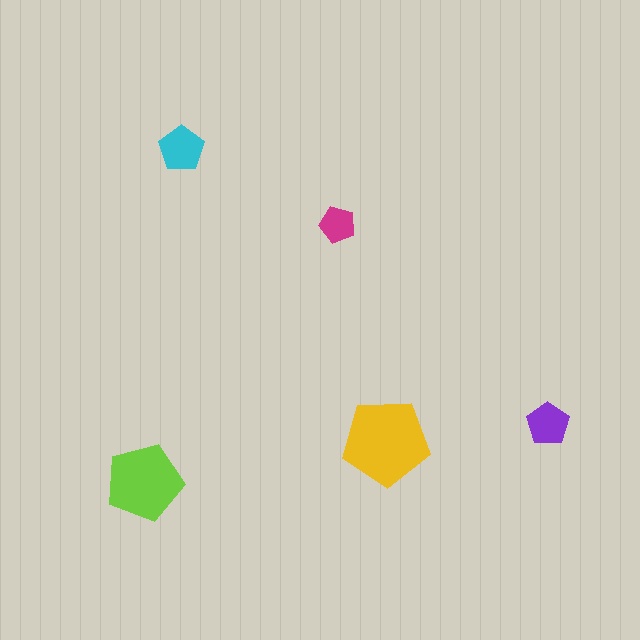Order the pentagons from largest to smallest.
the yellow one, the lime one, the cyan one, the purple one, the magenta one.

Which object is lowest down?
The lime pentagon is bottommost.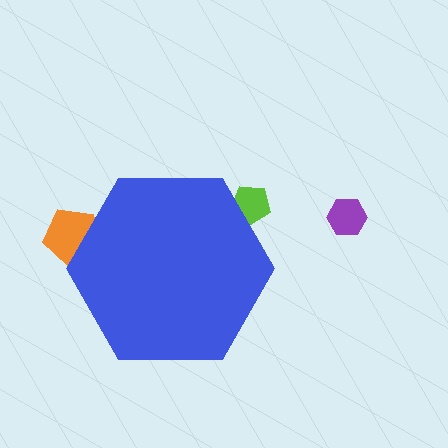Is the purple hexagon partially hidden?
No, the purple hexagon is fully visible.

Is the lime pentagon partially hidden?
Yes, the lime pentagon is partially hidden behind the blue hexagon.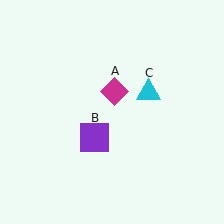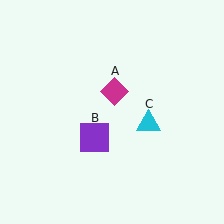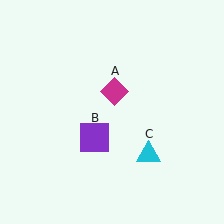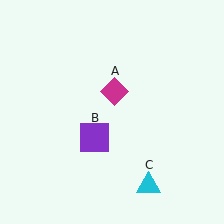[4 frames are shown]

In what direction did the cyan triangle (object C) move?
The cyan triangle (object C) moved down.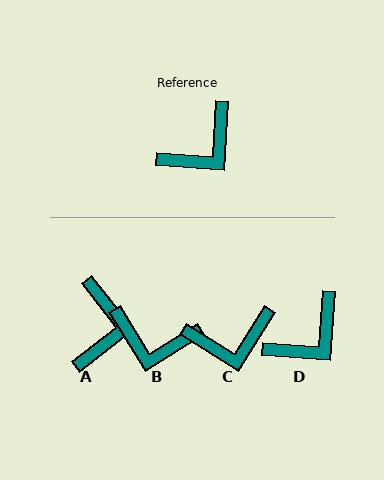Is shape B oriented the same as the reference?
No, it is off by about 55 degrees.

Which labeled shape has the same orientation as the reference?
D.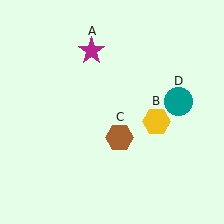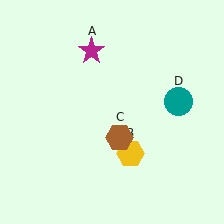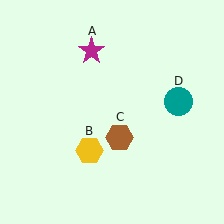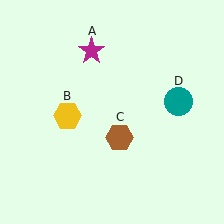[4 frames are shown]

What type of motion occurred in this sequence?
The yellow hexagon (object B) rotated clockwise around the center of the scene.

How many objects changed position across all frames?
1 object changed position: yellow hexagon (object B).